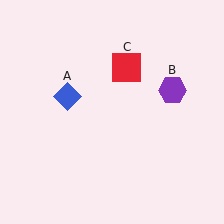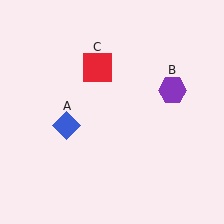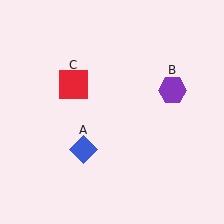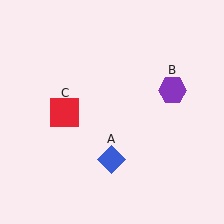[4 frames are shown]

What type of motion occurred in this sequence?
The blue diamond (object A), red square (object C) rotated counterclockwise around the center of the scene.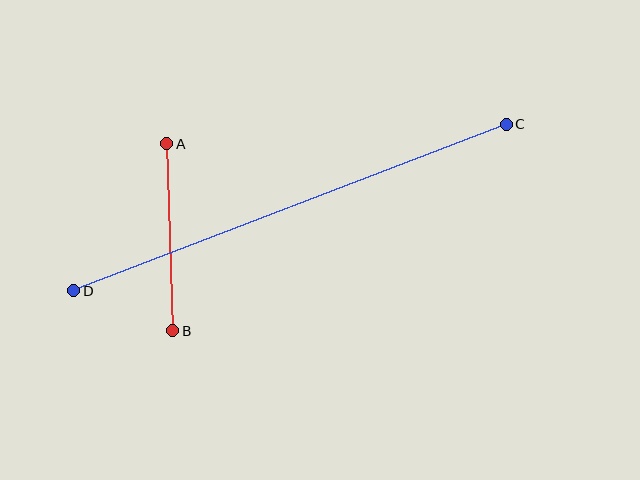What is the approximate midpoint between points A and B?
The midpoint is at approximately (170, 238) pixels.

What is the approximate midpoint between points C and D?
The midpoint is at approximately (290, 208) pixels.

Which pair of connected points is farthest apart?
Points C and D are farthest apart.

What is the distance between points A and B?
The distance is approximately 187 pixels.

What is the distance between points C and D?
The distance is approximately 463 pixels.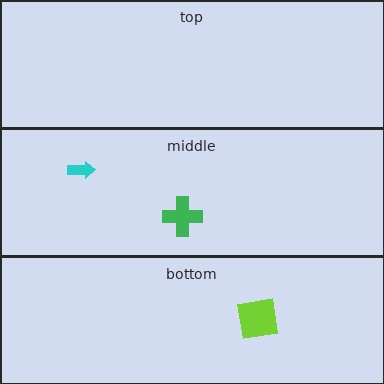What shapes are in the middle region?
The cyan arrow, the green cross.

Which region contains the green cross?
The middle region.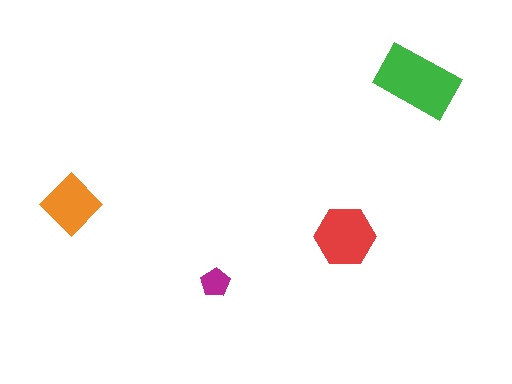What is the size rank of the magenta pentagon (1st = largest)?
4th.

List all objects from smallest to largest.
The magenta pentagon, the orange diamond, the red hexagon, the green rectangle.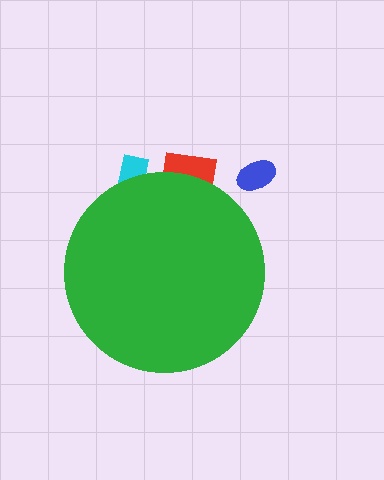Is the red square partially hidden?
Yes, the red square is partially hidden behind the green circle.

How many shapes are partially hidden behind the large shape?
2 shapes are partially hidden.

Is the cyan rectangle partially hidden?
Yes, the cyan rectangle is partially hidden behind the green circle.